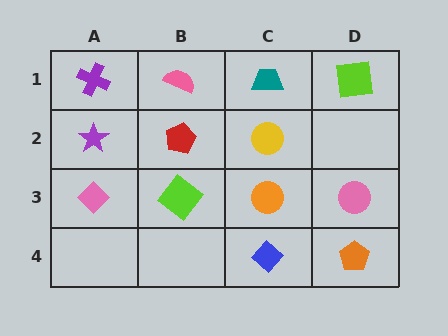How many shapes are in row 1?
4 shapes.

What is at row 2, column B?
A red pentagon.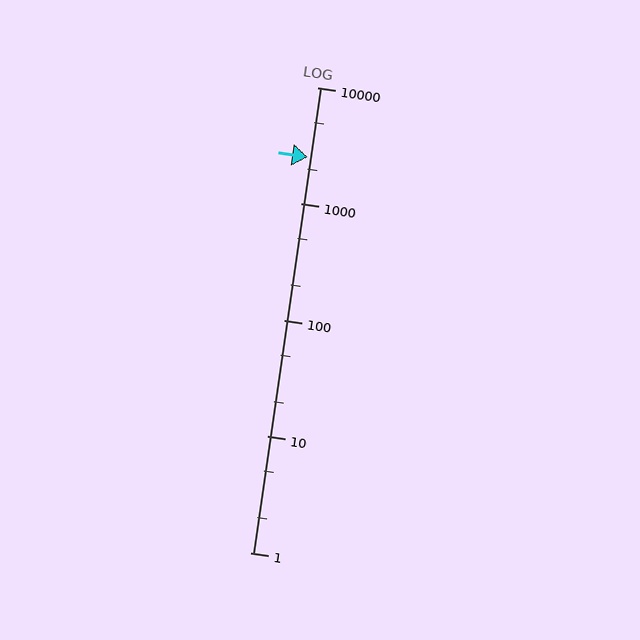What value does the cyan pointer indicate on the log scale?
The pointer indicates approximately 2500.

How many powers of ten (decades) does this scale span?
The scale spans 4 decades, from 1 to 10000.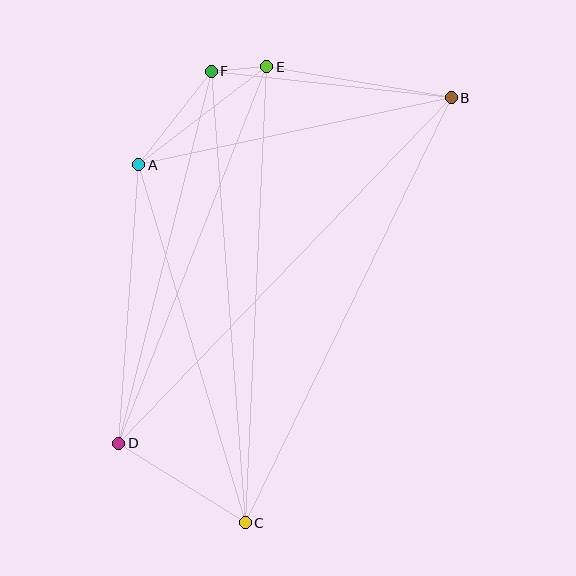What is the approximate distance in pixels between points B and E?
The distance between B and E is approximately 187 pixels.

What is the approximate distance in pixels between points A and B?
The distance between A and B is approximately 319 pixels.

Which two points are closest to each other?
Points E and F are closest to each other.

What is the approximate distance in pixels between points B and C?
The distance between B and C is approximately 472 pixels.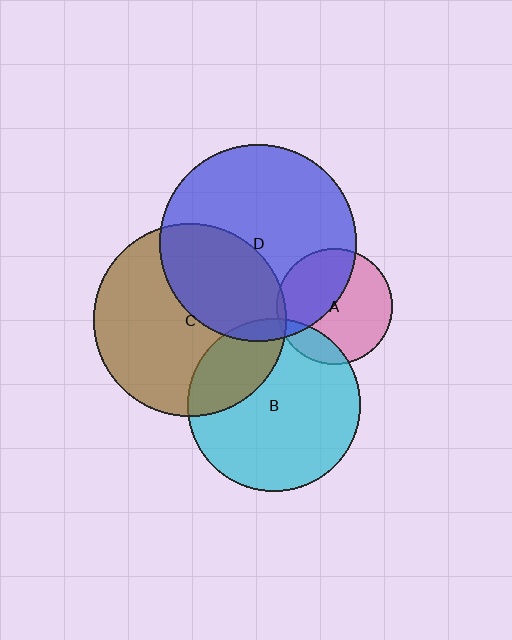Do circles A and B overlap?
Yes.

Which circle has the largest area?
Circle D (blue).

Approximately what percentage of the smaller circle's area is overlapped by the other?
Approximately 15%.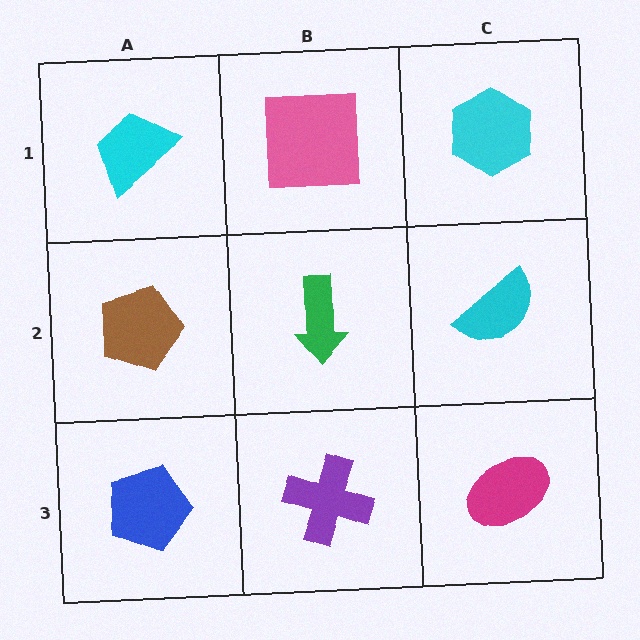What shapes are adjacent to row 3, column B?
A green arrow (row 2, column B), a blue pentagon (row 3, column A), a magenta ellipse (row 3, column C).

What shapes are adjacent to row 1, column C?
A cyan semicircle (row 2, column C), a pink square (row 1, column B).